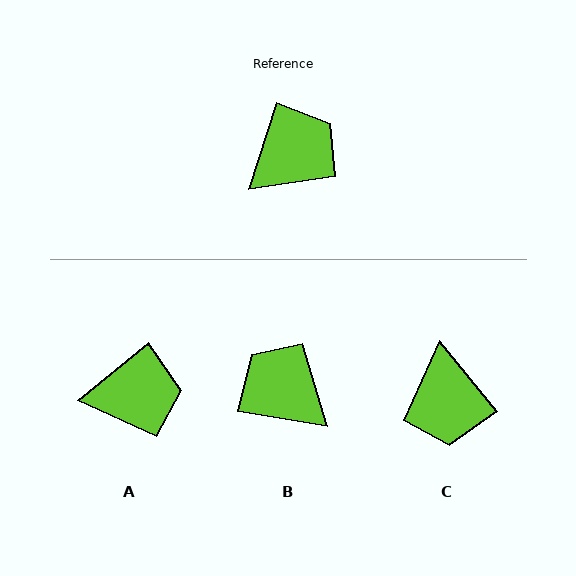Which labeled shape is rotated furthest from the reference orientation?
C, about 123 degrees away.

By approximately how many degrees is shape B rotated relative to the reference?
Approximately 98 degrees counter-clockwise.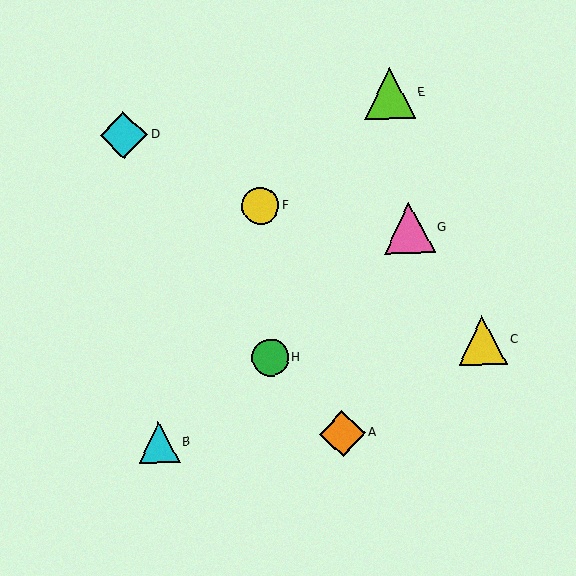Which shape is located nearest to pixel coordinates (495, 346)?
The yellow triangle (labeled C) at (482, 340) is nearest to that location.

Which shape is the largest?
The lime triangle (labeled E) is the largest.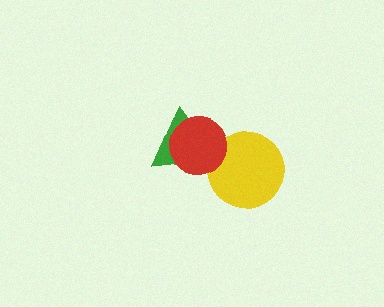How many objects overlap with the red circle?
2 objects overlap with the red circle.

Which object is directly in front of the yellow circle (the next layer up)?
The green triangle is directly in front of the yellow circle.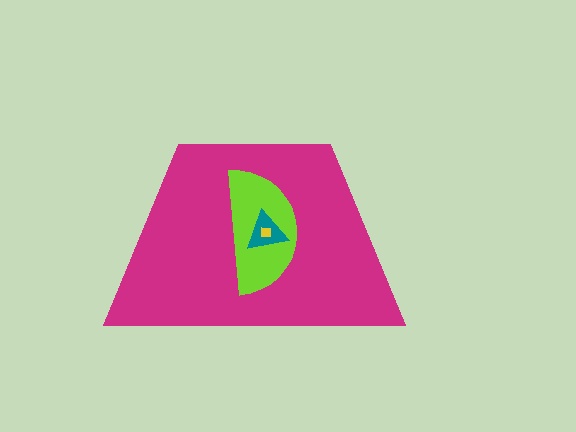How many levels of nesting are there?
4.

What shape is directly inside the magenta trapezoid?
The lime semicircle.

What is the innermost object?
The yellow square.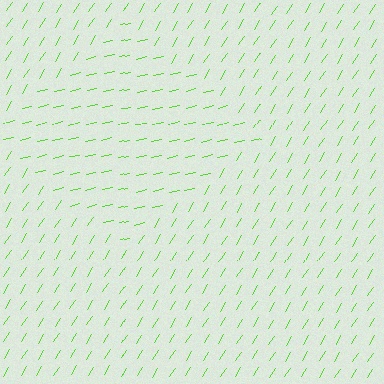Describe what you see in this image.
The image is filled with small lime line segments. A diamond region in the image has lines oriented differently from the surrounding lines, creating a visible texture boundary.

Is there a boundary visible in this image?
Yes, there is a texture boundary formed by a change in line orientation.